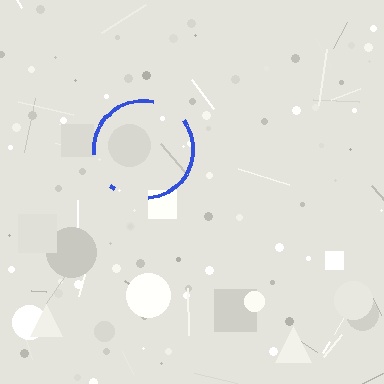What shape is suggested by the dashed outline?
The dashed outline suggests a circle.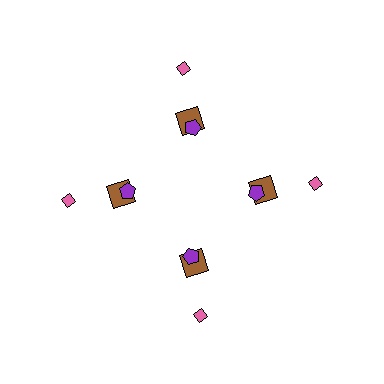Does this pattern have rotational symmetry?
Yes, this pattern has 4-fold rotational symmetry. It looks the same after rotating 90 degrees around the center.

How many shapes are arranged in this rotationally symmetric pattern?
There are 12 shapes, arranged in 4 groups of 3.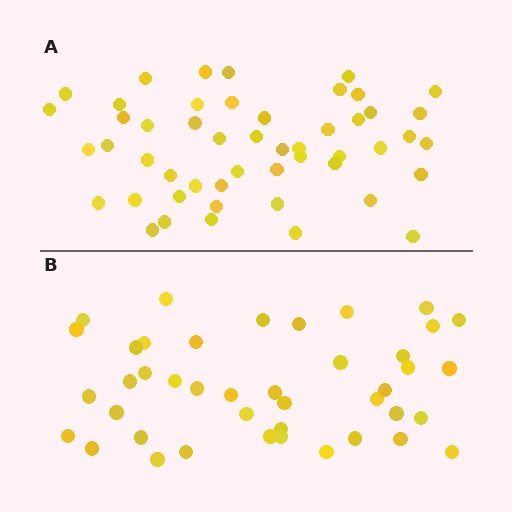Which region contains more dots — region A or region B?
Region A (the top region) has more dots.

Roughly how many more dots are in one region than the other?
Region A has roughly 8 or so more dots than region B.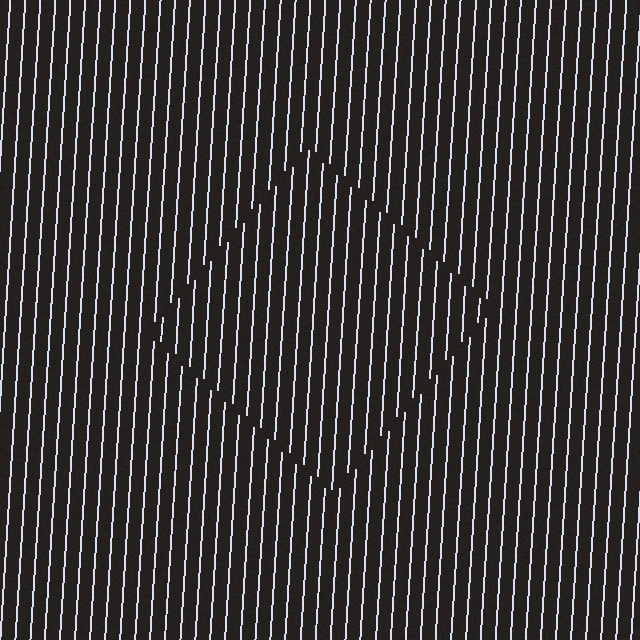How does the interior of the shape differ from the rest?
The interior of the shape contains the same grating, shifted by half a period — the contour is defined by the phase discontinuity where line-ends from the inner and outer gratings abut.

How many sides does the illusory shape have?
4 sides — the line-ends trace a square.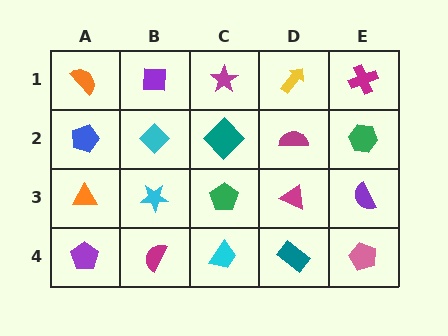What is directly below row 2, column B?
A cyan star.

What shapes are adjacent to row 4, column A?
An orange triangle (row 3, column A), a magenta semicircle (row 4, column B).